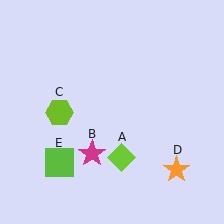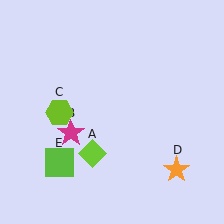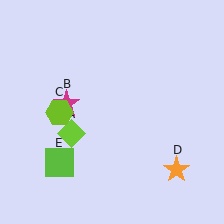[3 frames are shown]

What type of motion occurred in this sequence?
The lime diamond (object A), magenta star (object B) rotated clockwise around the center of the scene.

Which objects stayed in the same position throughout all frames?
Lime hexagon (object C) and orange star (object D) and lime square (object E) remained stationary.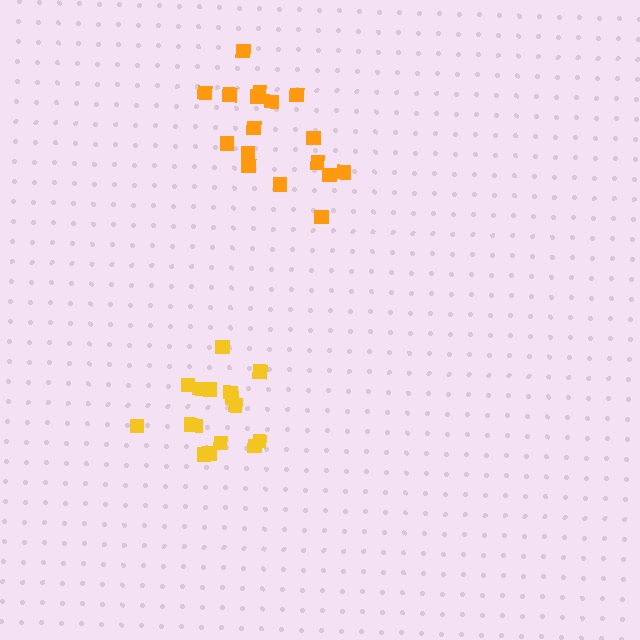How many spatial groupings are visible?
There are 2 spatial groupings.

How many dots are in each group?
Group 1: 16 dots, Group 2: 17 dots (33 total).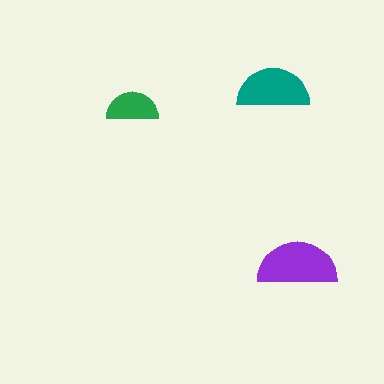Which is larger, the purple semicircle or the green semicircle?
The purple one.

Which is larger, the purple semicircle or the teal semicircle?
The purple one.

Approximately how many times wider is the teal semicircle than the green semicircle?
About 1.5 times wider.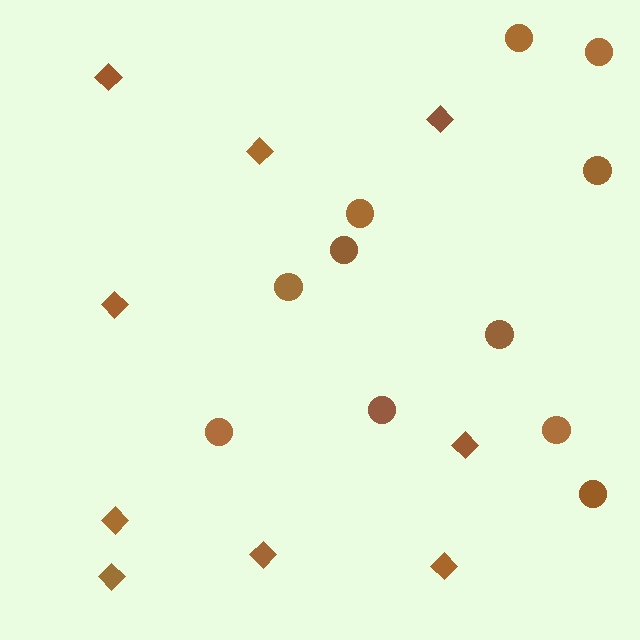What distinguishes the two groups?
There are 2 groups: one group of circles (11) and one group of diamonds (9).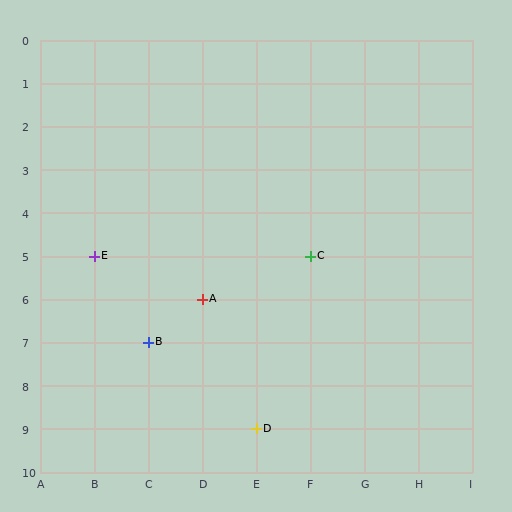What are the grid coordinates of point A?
Point A is at grid coordinates (D, 6).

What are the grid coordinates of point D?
Point D is at grid coordinates (E, 9).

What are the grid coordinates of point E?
Point E is at grid coordinates (B, 5).